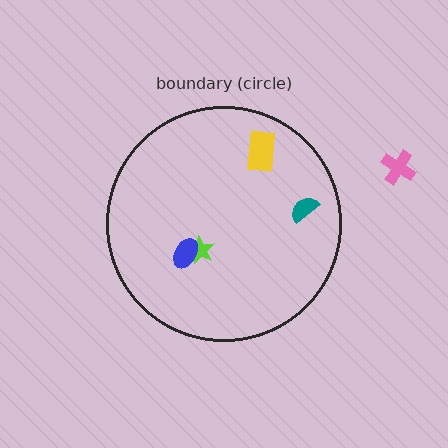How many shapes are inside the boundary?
4 inside, 1 outside.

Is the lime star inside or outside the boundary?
Inside.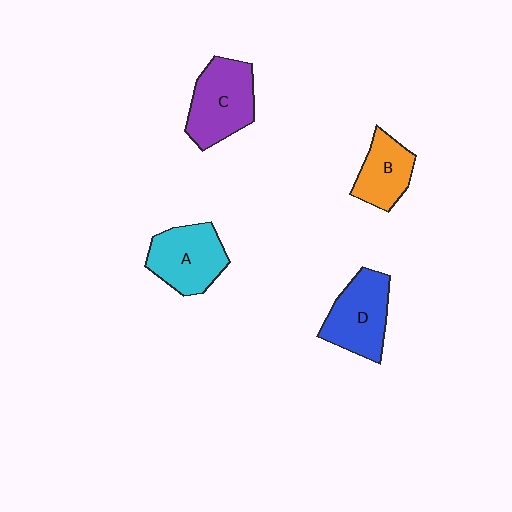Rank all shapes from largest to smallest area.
From largest to smallest: C (purple), A (cyan), D (blue), B (orange).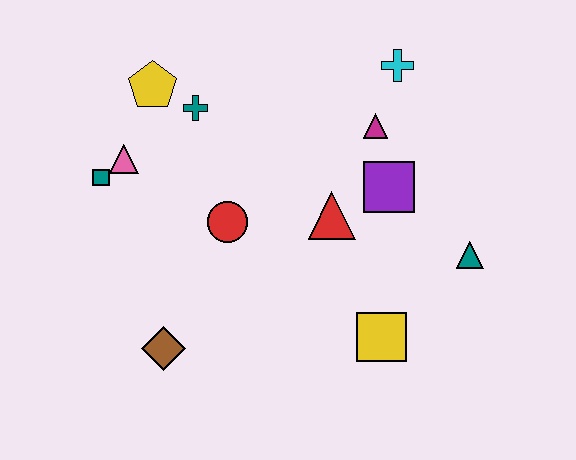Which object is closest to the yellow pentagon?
The teal cross is closest to the yellow pentagon.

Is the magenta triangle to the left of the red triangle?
No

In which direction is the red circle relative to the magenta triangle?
The red circle is to the left of the magenta triangle.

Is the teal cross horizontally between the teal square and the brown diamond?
No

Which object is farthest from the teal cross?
The teal triangle is farthest from the teal cross.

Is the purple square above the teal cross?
No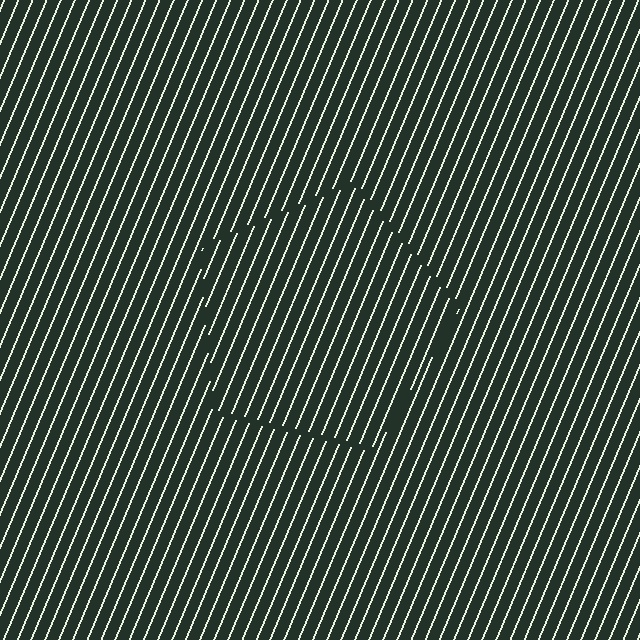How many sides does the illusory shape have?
5 sides — the line-ends trace a pentagon.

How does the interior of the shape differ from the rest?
The interior of the shape contains the same grating, shifted by half a period — the contour is defined by the phase discontinuity where line-ends from the inner and outer gratings abut.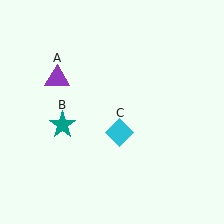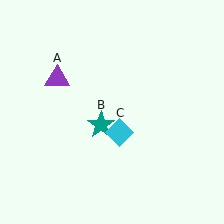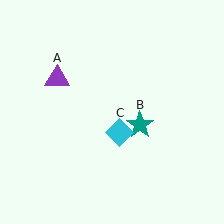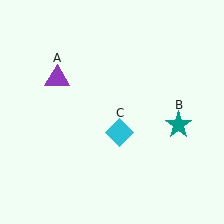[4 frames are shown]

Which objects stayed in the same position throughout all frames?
Purple triangle (object A) and cyan diamond (object C) remained stationary.